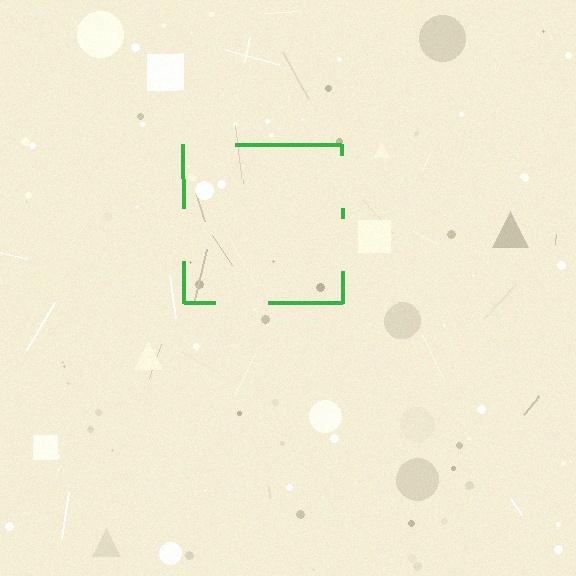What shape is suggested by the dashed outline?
The dashed outline suggests a square.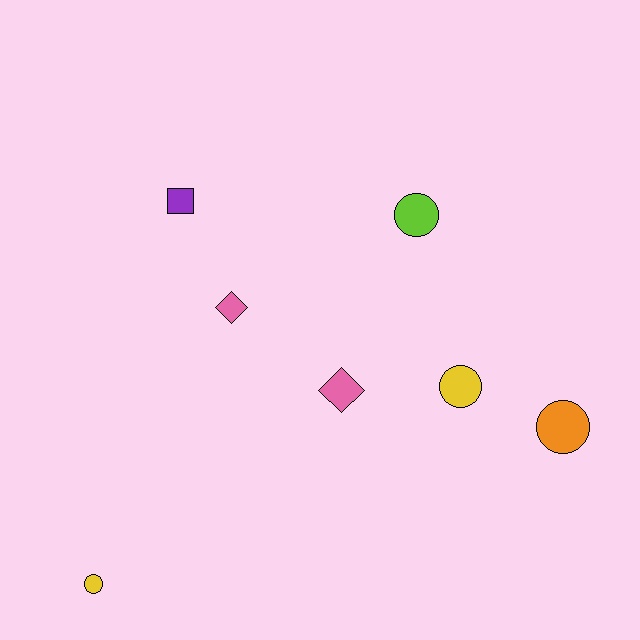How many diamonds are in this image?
There are 2 diamonds.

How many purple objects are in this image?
There is 1 purple object.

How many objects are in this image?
There are 7 objects.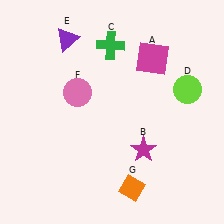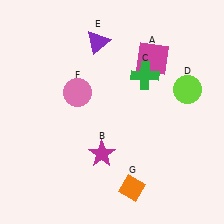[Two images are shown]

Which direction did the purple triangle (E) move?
The purple triangle (E) moved right.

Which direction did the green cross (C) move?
The green cross (C) moved right.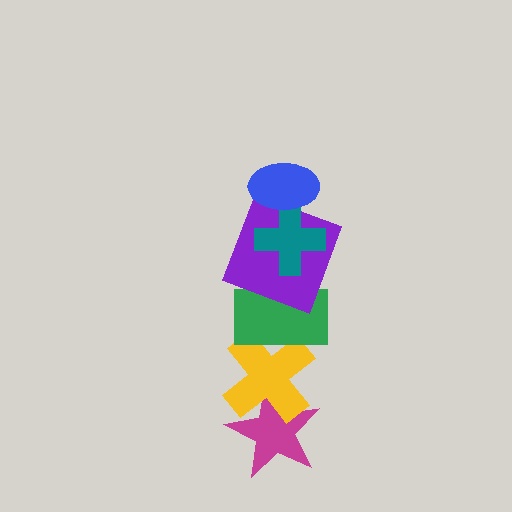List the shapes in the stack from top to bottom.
From top to bottom: the blue ellipse, the teal cross, the purple square, the green rectangle, the yellow cross, the magenta star.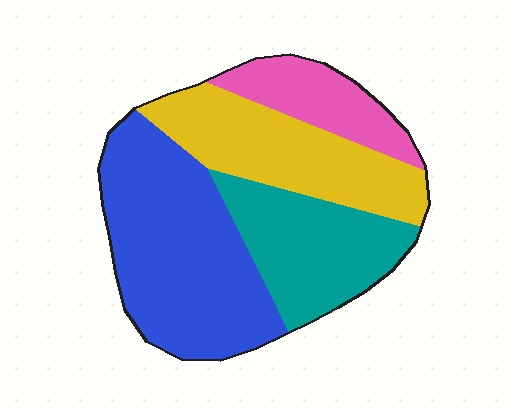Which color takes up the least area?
Pink, at roughly 15%.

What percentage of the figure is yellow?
Yellow covers 25% of the figure.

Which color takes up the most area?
Blue, at roughly 40%.